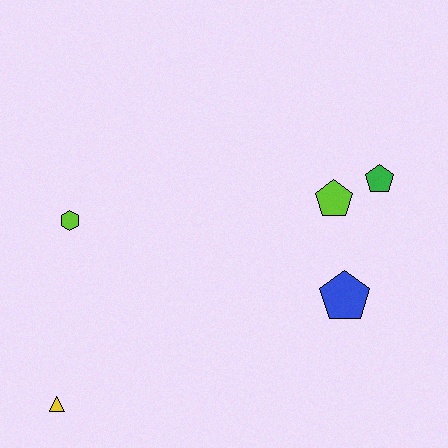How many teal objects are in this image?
There are no teal objects.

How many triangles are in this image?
There is 1 triangle.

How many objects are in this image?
There are 5 objects.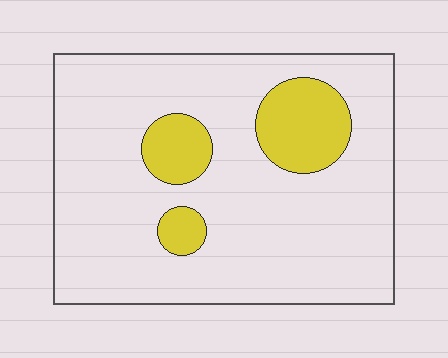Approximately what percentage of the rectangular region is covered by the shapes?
Approximately 15%.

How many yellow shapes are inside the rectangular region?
3.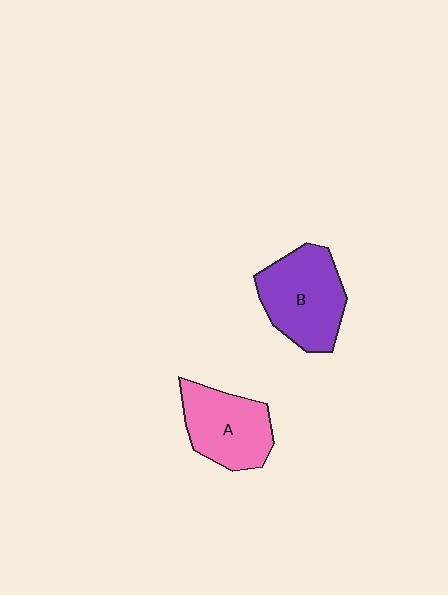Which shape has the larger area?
Shape B (purple).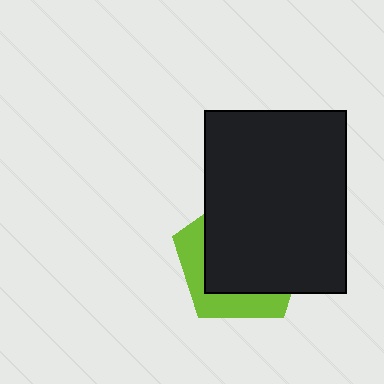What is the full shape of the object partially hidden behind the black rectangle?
The partially hidden object is a lime pentagon.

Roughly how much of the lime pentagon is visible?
A small part of it is visible (roughly 31%).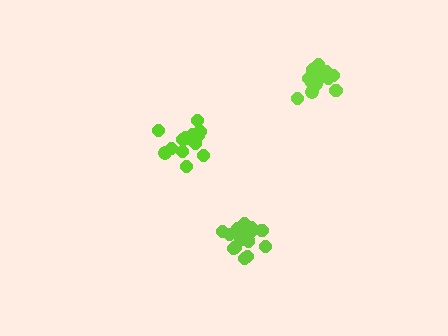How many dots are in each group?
Group 1: 18 dots, Group 2: 21 dots, Group 3: 15 dots (54 total).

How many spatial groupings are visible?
There are 3 spatial groupings.